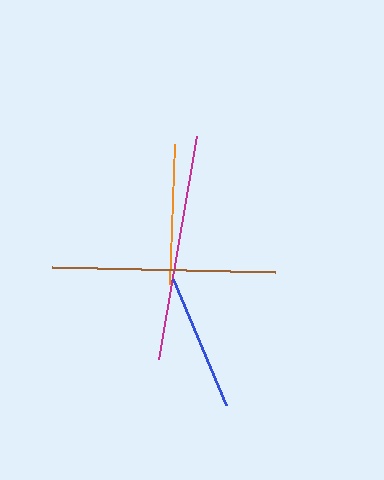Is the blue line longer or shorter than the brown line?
The brown line is longer than the blue line.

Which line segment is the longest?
The magenta line is the longest at approximately 226 pixels.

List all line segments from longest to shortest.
From longest to shortest: magenta, brown, orange, blue.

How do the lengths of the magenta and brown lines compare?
The magenta and brown lines are approximately the same length.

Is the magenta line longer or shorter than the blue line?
The magenta line is longer than the blue line.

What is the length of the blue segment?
The blue segment is approximately 136 pixels long.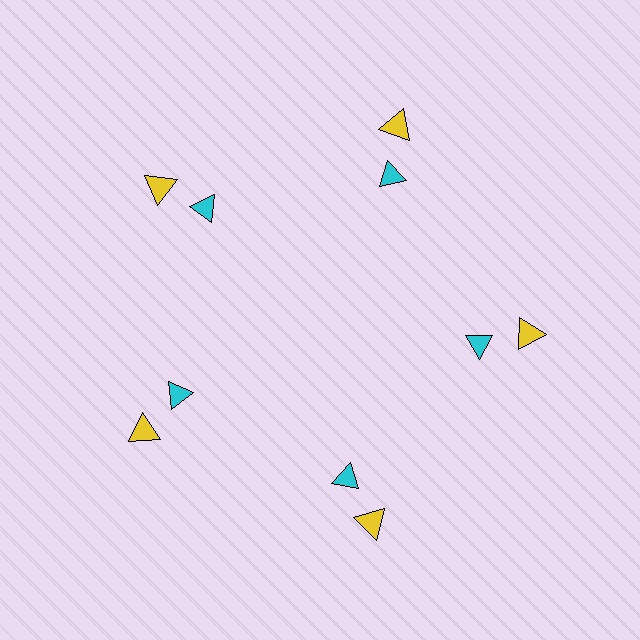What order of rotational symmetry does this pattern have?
This pattern has 5-fold rotational symmetry.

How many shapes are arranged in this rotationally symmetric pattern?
There are 10 shapes, arranged in 5 groups of 2.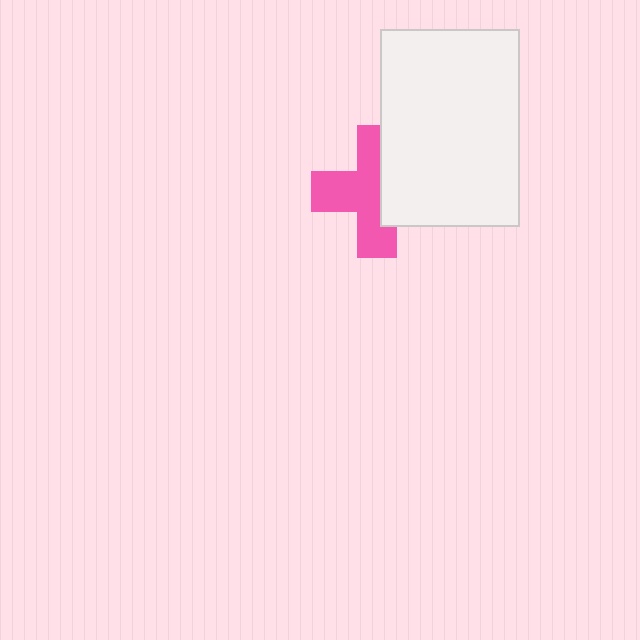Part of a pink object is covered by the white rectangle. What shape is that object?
It is a cross.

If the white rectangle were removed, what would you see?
You would see the complete pink cross.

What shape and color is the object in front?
The object in front is a white rectangle.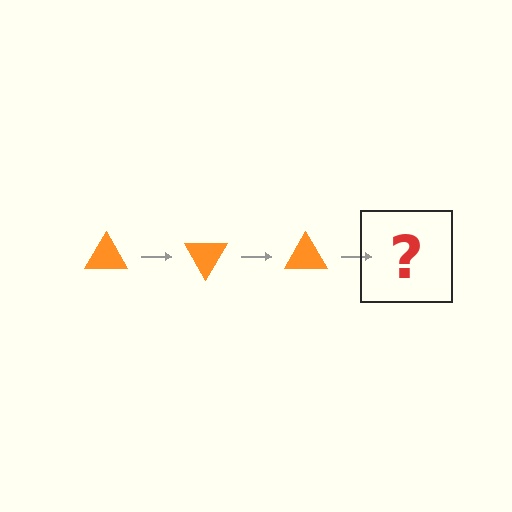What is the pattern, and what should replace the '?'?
The pattern is that the triangle rotates 60 degrees each step. The '?' should be an orange triangle rotated 180 degrees.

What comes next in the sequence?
The next element should be an orange triangle rotated 180 degrees.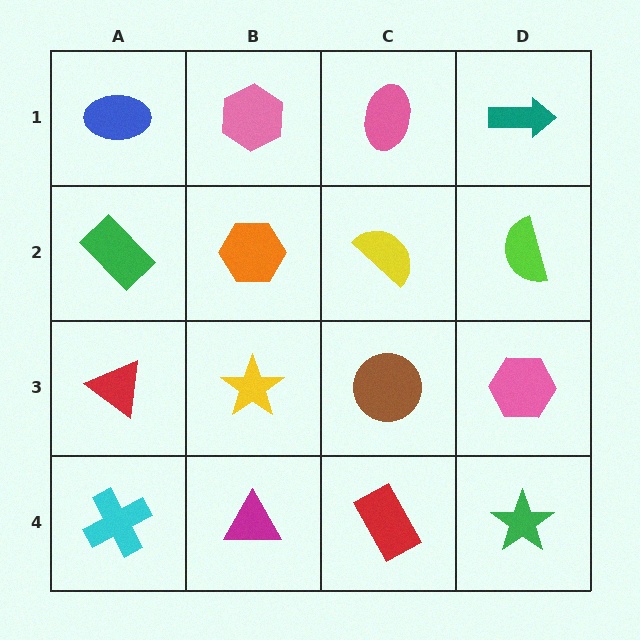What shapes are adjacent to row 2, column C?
A pink ellipse (row 1, column C), a brown circle (row 3, column C), an orange hexagon (row 2, column B), a lime semicircle (row 2, column D).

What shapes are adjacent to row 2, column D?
A teal arrow (row 1, column D), a pink hexagon (row 3, column D), a yellow semicircle (row 2, column C).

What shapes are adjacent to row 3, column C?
A yellow semicircle (row 2, column C), a red rectangle (row 4, column C), a yellow star (row 3, column B), a pink hexagon (row 3, column D).